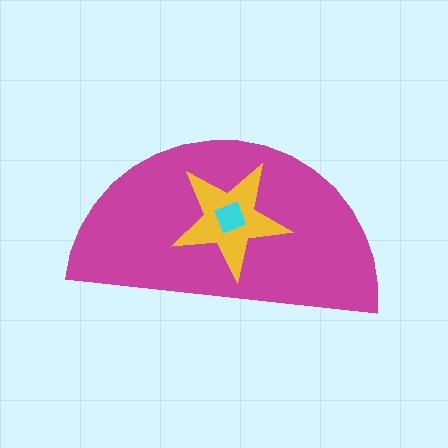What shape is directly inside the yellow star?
The cyan square.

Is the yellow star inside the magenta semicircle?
Yes.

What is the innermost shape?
The cyan square.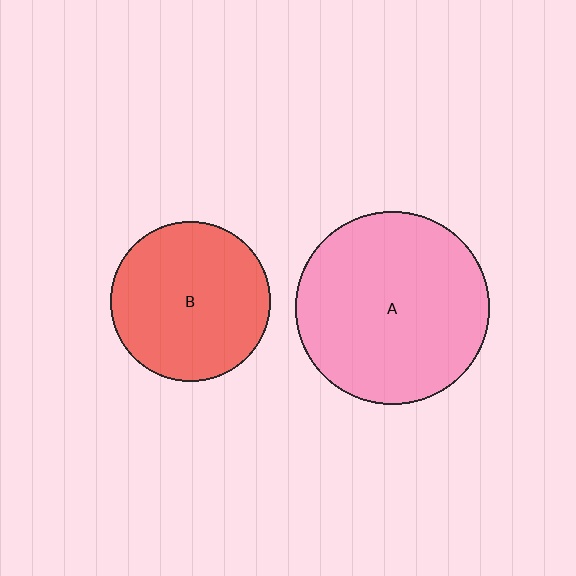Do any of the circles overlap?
No, none of the circles overlap.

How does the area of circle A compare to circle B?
Approximately 1.5 times.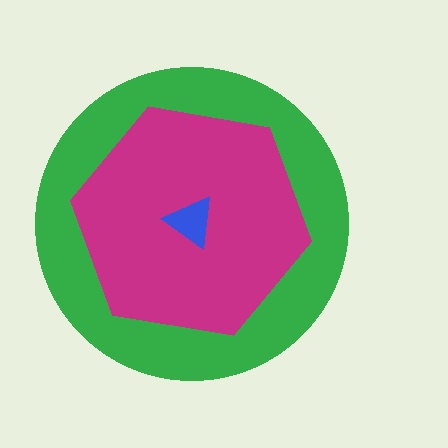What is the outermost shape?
The green circle.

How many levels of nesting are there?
3.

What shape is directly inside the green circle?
The magenta hexagon.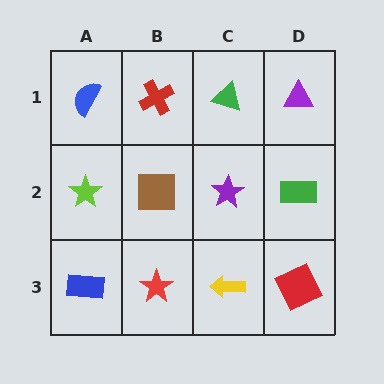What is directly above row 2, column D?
A purple triangle.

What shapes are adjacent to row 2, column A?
A blue semicircle (row 1, column A), a blue rectangle (row 3, column A), a brown square (row 2, column B).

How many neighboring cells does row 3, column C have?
3.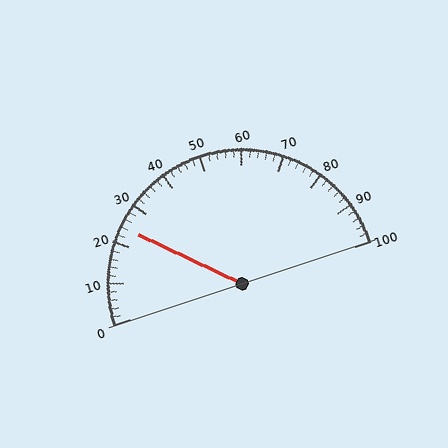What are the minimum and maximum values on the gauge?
The gauge ranges from 0 to 100.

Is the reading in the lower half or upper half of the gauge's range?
The reading is in the lower half of the range (0 to 100).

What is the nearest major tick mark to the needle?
The nearest major tick mark is 20.